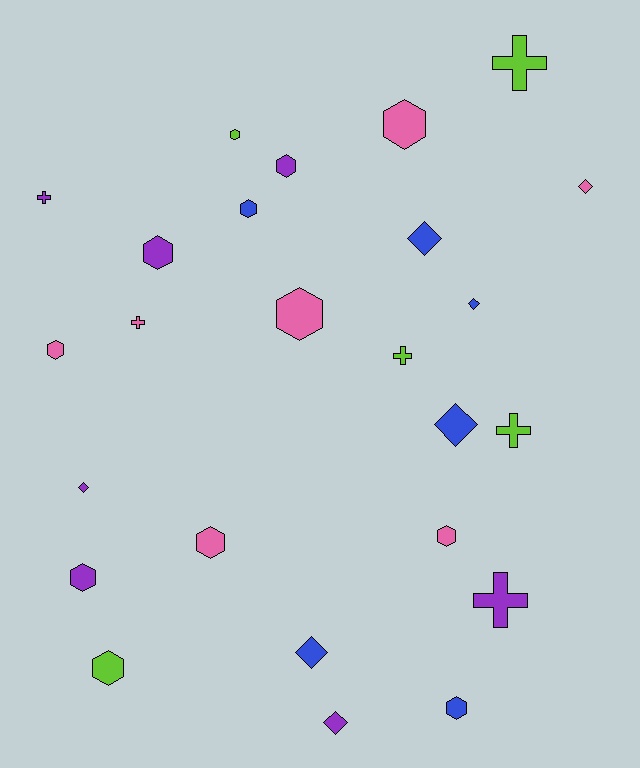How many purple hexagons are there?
There are 3 purple hexagons.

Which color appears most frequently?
Pink, with 7 objects.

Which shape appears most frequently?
Hexagon, with 12 objects.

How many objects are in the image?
There are 25 objects.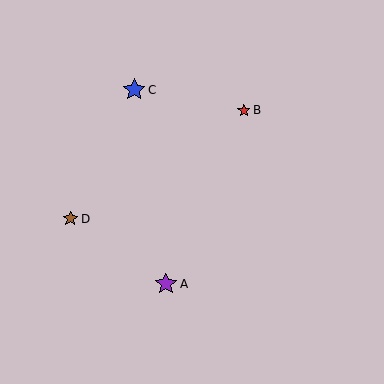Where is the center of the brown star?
The center of the brown star is at (70, 219).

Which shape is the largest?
The blue star (labeled C) is the largest.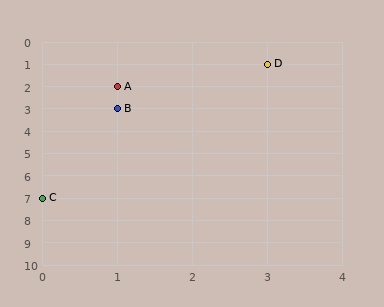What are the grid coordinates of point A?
Point A is at grid coordinates (1, 2).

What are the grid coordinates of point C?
Point C is at grid coordinates (0, 7).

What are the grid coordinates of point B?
Point B is at grid coordinates (1, 3).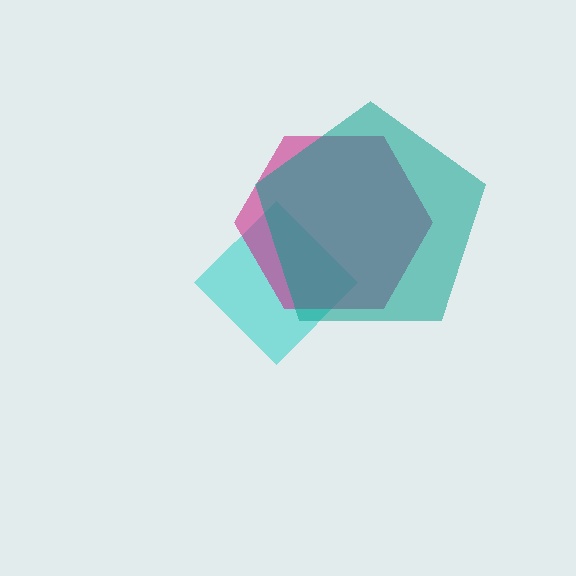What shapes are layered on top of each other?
The layered shapes are: a cyan diamond, a magenta hexagon, a teal pentagon.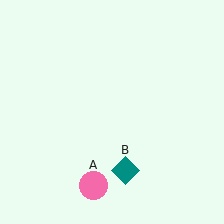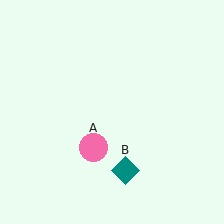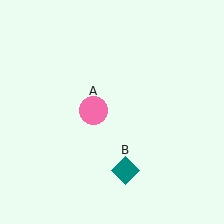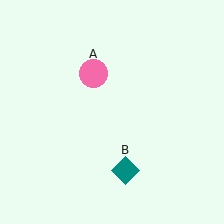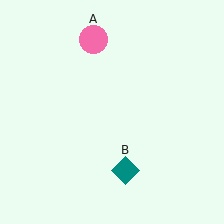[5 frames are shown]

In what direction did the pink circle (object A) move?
The pink circle (object A) moved up.